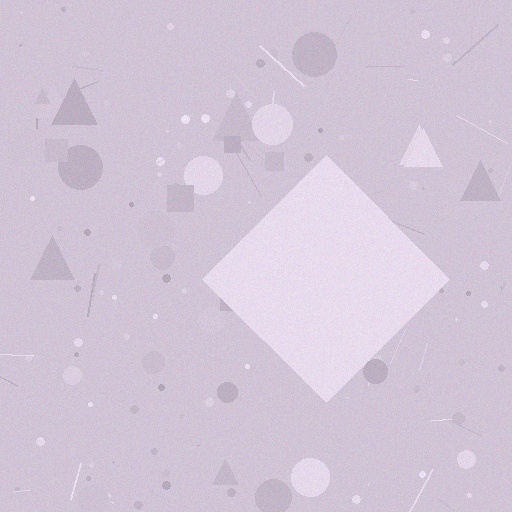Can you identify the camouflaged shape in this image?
The camouflaged shape is a diamond.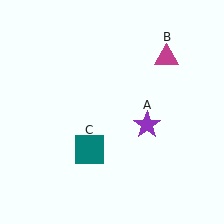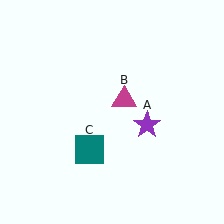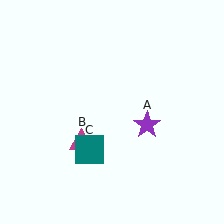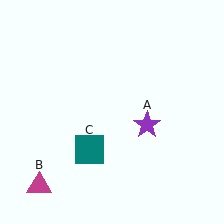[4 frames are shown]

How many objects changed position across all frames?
1 object changed position: magenta triangle (object B).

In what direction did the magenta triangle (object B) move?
The magenta triangle (object B) moved down and to the left.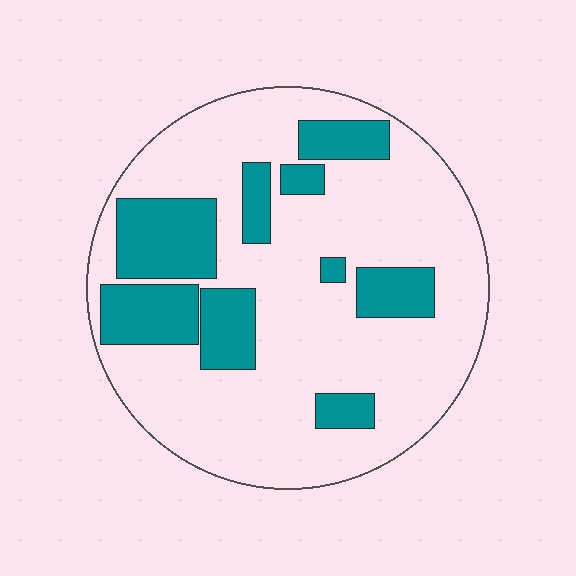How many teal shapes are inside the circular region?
9.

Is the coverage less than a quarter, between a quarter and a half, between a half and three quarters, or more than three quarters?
Between a quarter and a half.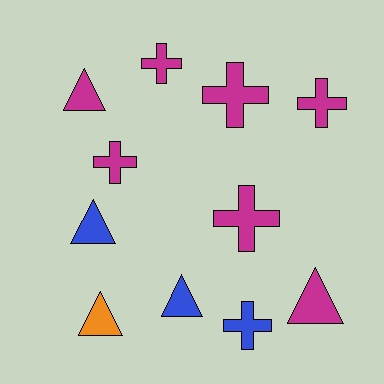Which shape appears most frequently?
Cross, with 6 objects.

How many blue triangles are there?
There are 2 blue triangles.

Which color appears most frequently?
Magenta, with 7 objects.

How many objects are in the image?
There are 11 objects.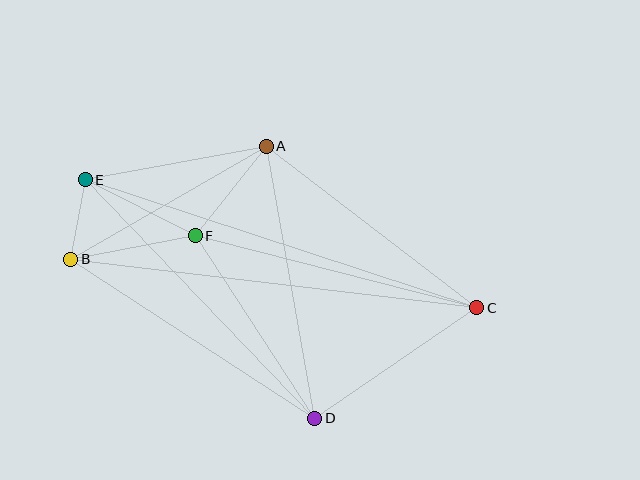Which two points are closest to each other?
Points B and E are closest to each other.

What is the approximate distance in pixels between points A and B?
The distance between A and B is approximately 226 pixels.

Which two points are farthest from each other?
Points C and E are farthest from each other.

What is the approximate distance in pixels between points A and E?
The distance between A and E is approximately 184 pixels.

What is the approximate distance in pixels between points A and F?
The distance between A and F is approximately 114 pixels.